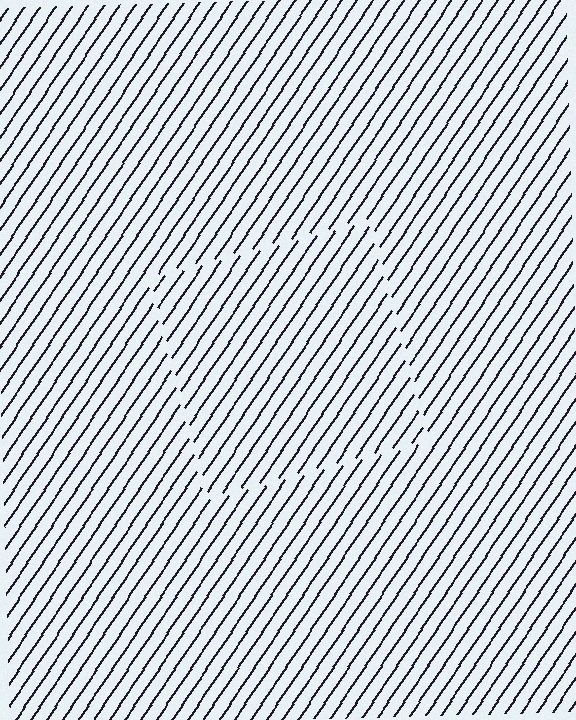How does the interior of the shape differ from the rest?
The interior of the shape contains the same grating, shifted by half a period — the contour is defined by the phase discontinuity where line-ends from the inner and outer gratings abut.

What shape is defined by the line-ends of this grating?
An illusory square. The interior of the shape contains the same grating, shifted by half a period — the contour is defined by the phase discontinuity where line-ends from the inner and outer gratings abut.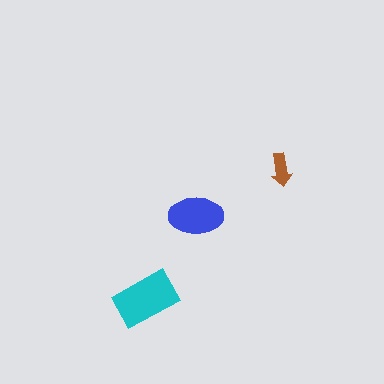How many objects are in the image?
There are 3 objects in the image.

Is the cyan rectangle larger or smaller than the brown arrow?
Larger.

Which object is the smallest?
The brown arrow.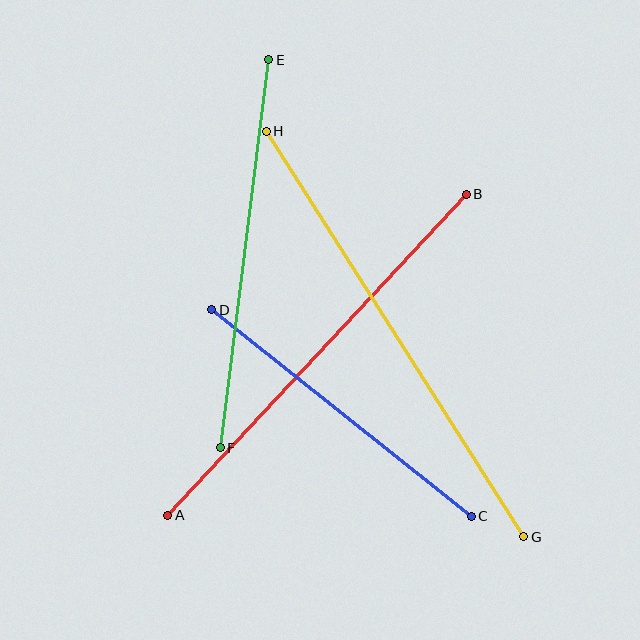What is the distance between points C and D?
The distance is approximately 332 pixels.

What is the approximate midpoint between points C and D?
The midpoint is at approximately (341, 413) pixels.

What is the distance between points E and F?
The distance is approximately 391 pixels.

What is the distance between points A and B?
The distance is approximately 438 pixels.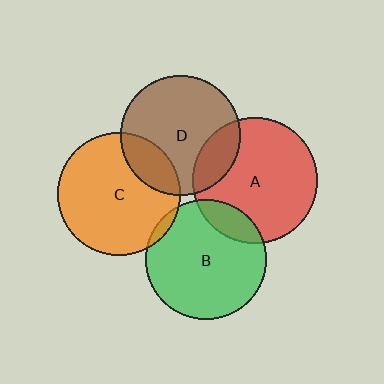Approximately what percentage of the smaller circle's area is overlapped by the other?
Approximately 5%.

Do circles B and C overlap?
Yes.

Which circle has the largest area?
Circle A (red).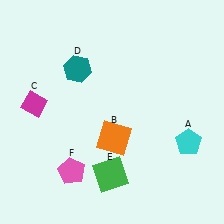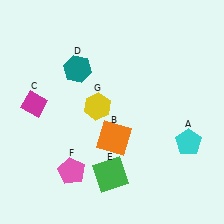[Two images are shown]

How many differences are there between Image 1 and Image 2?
There is 1 difference between the two images.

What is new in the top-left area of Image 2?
A yellow hexagon (G) was added in the top-left area of Image 2.